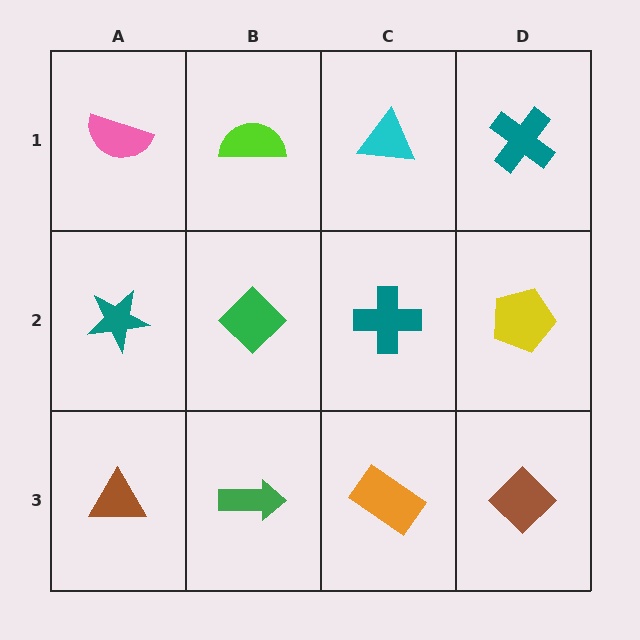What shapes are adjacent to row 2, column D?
A teal cross (row 1, column D), a brown diamond (row 3, column D), a teal cross (row 2, column C).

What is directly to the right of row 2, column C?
A yellow pentagon.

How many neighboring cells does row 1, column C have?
3.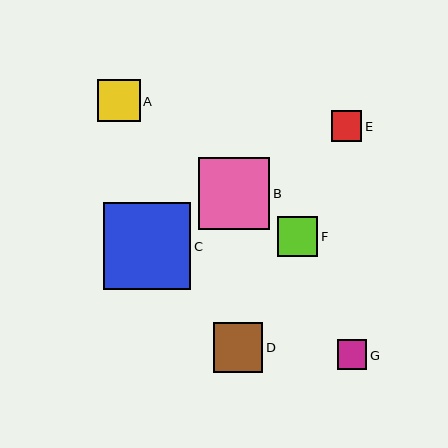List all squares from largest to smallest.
From largest to smallest: C, B, D, A, F, E, G.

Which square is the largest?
Square C is the largest with a size of approximately 87 pixels.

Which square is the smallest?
Square G is the smallest with a size of approximately 29 pixels.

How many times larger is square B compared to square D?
Square B is approximately 1.5 times the size of square D.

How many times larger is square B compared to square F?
Square B is approximately 1.8 times the size of square F.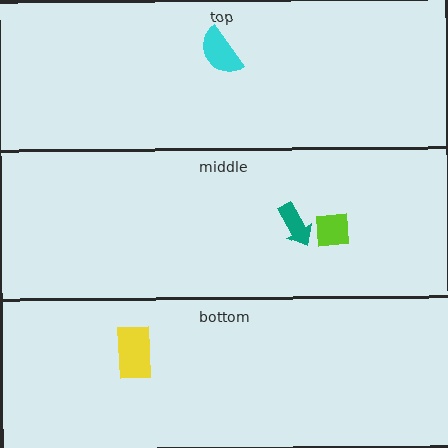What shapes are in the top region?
The cyan semicircle.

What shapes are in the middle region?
The lime square, the teal arrow.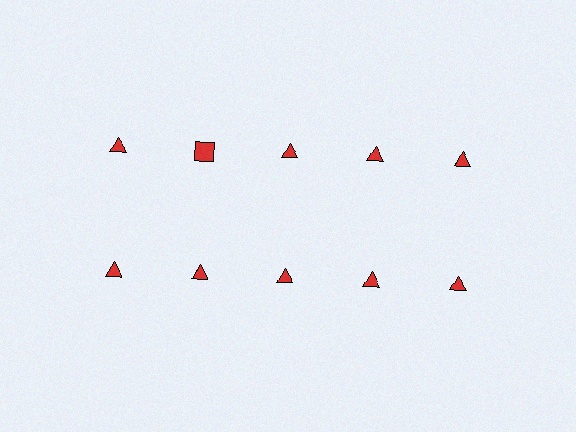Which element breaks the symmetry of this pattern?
The red square in the top row, second from left column breaks the symmetry. All other shapes are red triangles.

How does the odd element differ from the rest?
It has a different shape: square instead of triangle.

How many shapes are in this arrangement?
There are 10 shapes arranged in a grid pattern.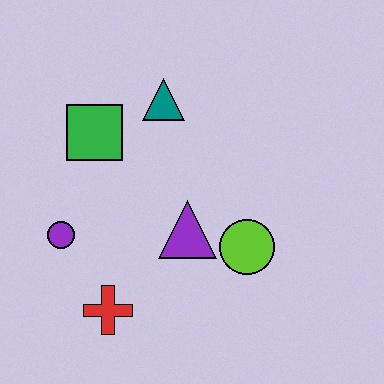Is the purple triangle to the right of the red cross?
Yes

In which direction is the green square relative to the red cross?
The green square is above the red cross.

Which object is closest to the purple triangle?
The lime circle is closest to the purple triangle.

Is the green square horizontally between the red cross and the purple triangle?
No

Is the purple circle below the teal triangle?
Yes